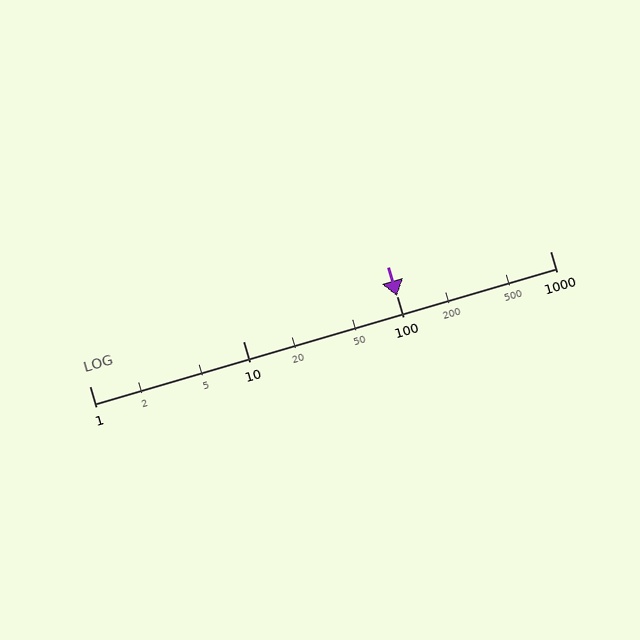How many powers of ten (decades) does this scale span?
The scale spans 3 decades, from 1 to 1000.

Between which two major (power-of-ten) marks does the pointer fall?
The pointer is between 100 and 1000.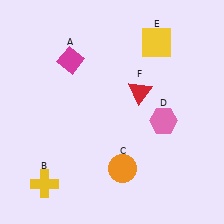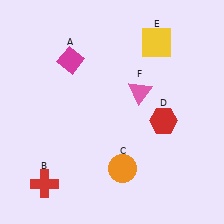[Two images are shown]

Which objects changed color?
B changed from yellow to red. D changed from pink to red. F changed from red to pink.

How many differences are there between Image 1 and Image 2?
There are 3 differences between the two images.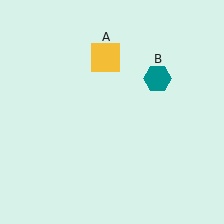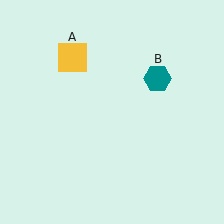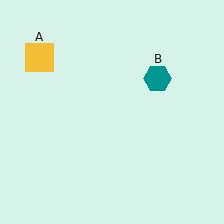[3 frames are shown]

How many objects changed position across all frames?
1 object changed position: yellow square (object A).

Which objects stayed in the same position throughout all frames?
Teal hexagon (object B) remained stationary.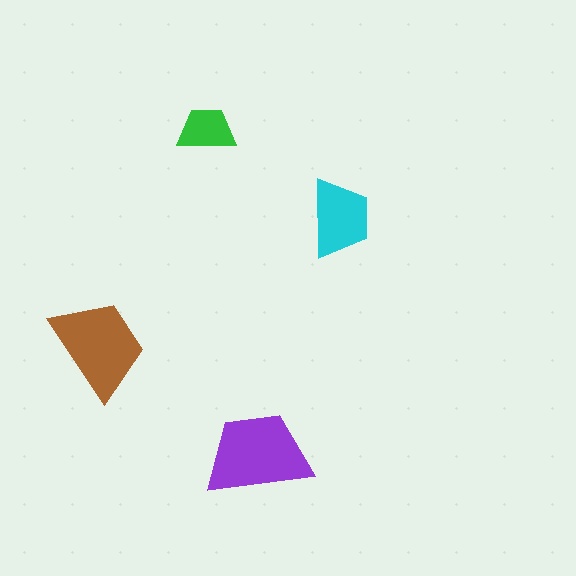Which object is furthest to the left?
The brown trapezoid is leftmost.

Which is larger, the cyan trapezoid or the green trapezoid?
The cyan one.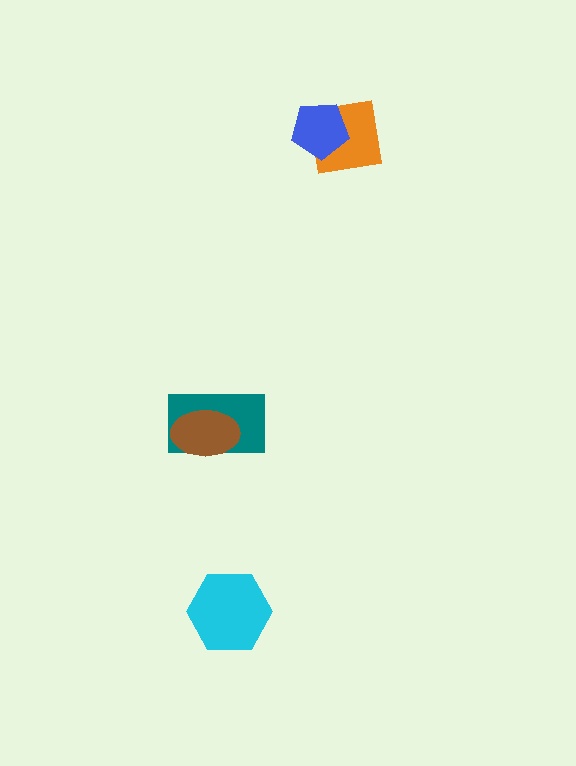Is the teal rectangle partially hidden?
Yes, it is partially covered by another shape.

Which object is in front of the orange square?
The blue pentagon is in front of the orange square.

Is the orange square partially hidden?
Yes, it is partially covered by another shape.